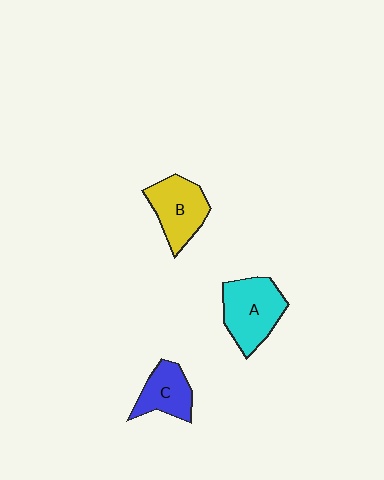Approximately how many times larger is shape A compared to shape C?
Approximately 1.5 times.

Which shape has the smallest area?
Shape C (blue).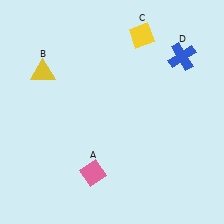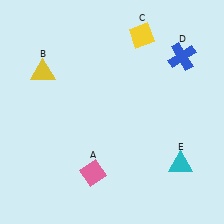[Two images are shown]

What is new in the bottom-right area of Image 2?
A cyan triangle (E) was added in the bottom-right area of Image 2.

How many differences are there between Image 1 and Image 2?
There is 1 difference between the two images.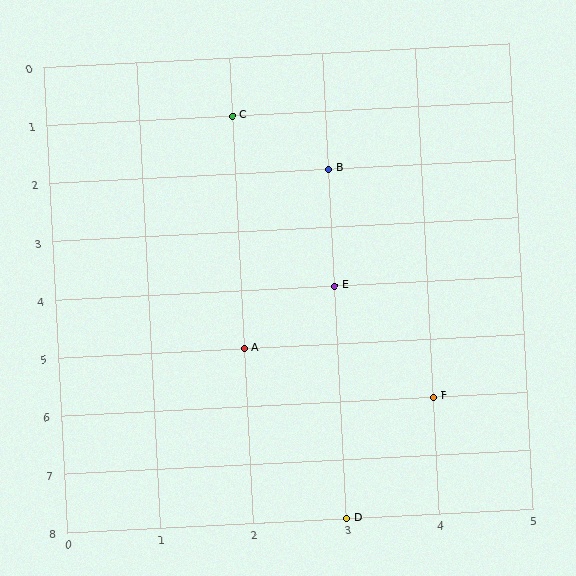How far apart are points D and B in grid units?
Points D and B are 6 rows apart.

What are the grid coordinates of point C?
Point C is at grid coordinates (2, 1).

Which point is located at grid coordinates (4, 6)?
Point F is at (4, 6).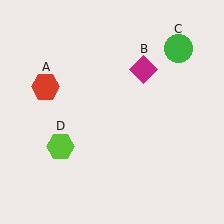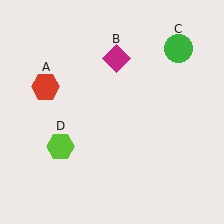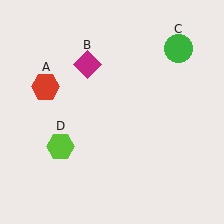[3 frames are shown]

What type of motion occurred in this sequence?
The magenta diamond (object B) rotated counterclockwise around the center of the scene.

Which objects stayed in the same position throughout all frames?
Red hexagon (object A) and green circle (object C) and lime hexagon (object D) remained stationary.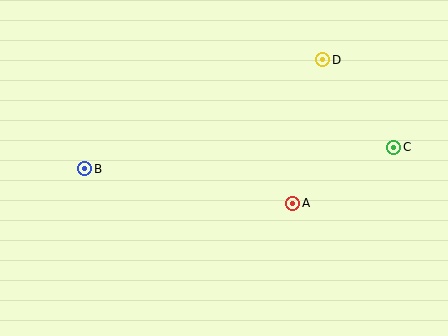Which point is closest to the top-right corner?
Point D is closest to the top-right corner.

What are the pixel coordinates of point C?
Point C is at (394, 147).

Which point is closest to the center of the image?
Point A at (293, 203) is closest to the center.